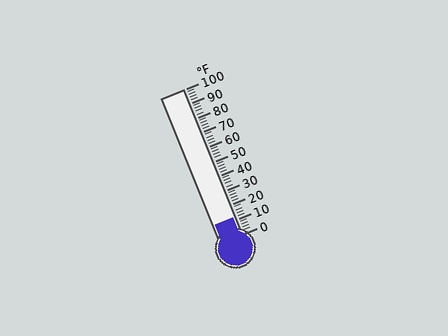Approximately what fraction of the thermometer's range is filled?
The thermometer is filled to approximately 10% of its range.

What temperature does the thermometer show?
The thermometer shows approximately 12°F.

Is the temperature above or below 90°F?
The temperature is below 90°F.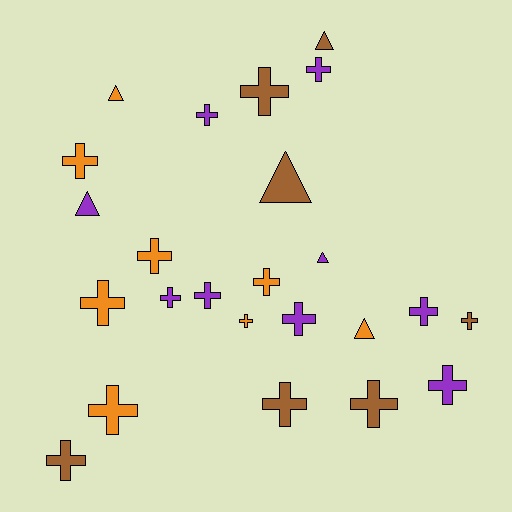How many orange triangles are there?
There are 2 orange triangles.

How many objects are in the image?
There are 24 objects.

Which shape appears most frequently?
Cross, with 18 objects.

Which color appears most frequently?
Purple, with 9 objects.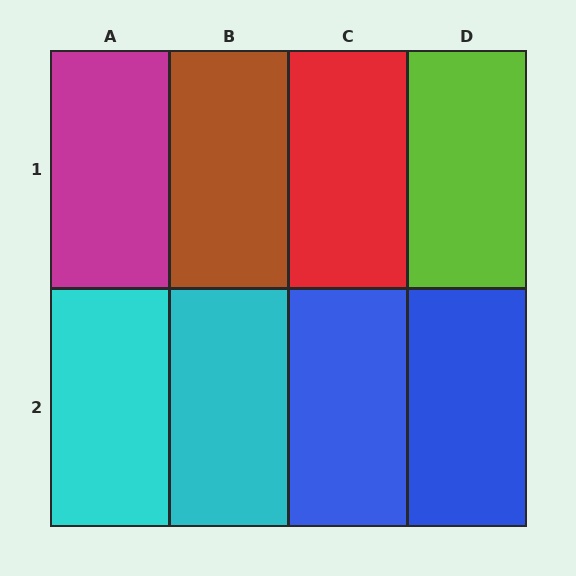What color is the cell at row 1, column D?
Lime.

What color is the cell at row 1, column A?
Magenta.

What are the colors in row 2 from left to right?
Cyan, cyan, blue, blue.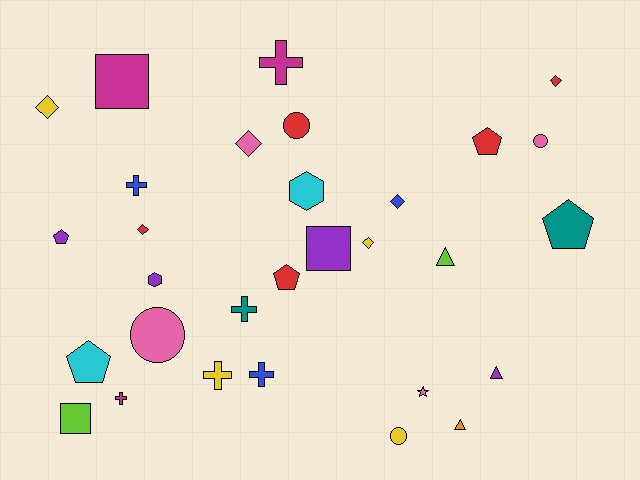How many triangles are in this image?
There are 3 triangles.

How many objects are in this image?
There are 30 objects.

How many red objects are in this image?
There are 5 red objects.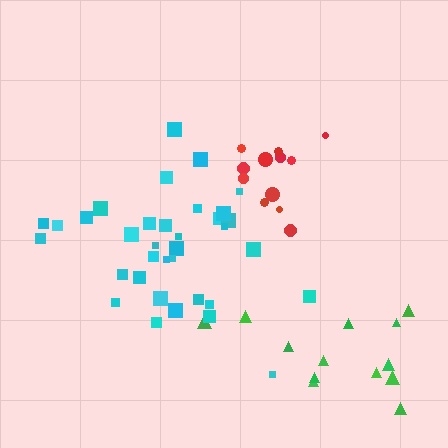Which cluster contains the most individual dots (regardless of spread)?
Cyan (35).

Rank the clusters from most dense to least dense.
red, cyan, green.